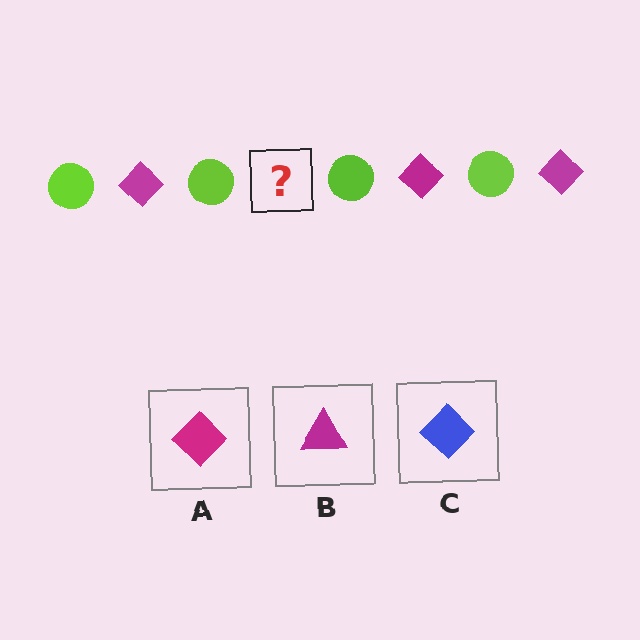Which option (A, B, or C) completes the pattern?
A.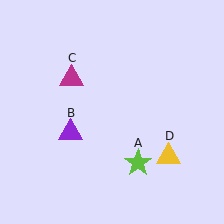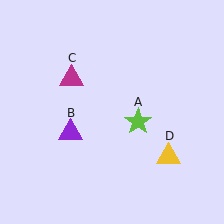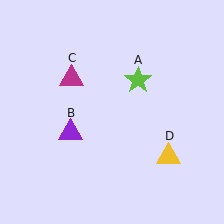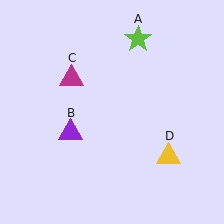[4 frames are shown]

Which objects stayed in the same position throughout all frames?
Purple triangle (object B) and magenta triangle (object C) and yellow triangle (object D) remained stationary.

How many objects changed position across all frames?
1 object changed position: lime star (object A).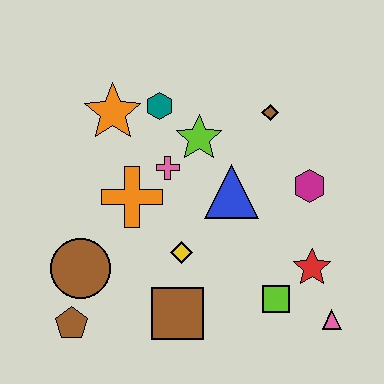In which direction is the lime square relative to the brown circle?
The lime square is to the right of the brown circle.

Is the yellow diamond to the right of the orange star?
Yes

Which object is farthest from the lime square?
The orange star is farthest from the lime square.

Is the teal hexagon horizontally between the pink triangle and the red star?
No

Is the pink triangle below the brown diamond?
Yes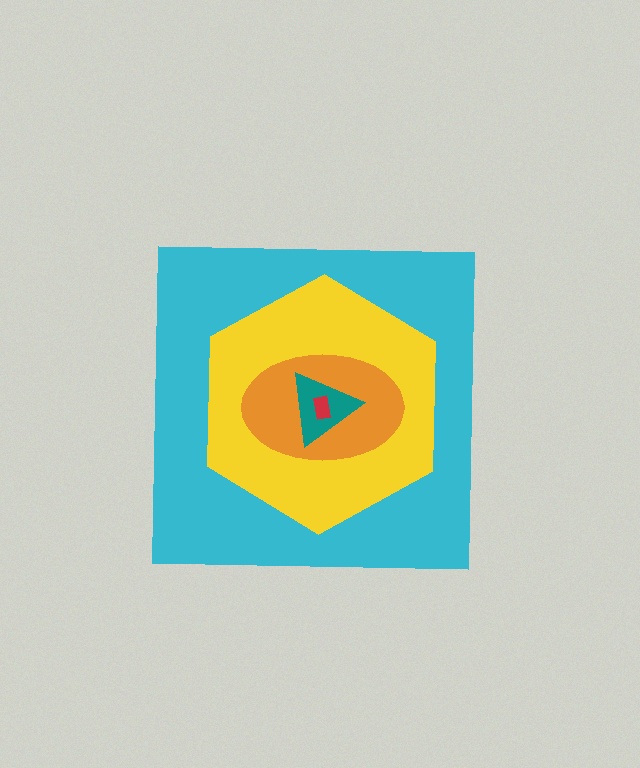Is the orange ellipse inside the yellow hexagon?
Yes.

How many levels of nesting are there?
5.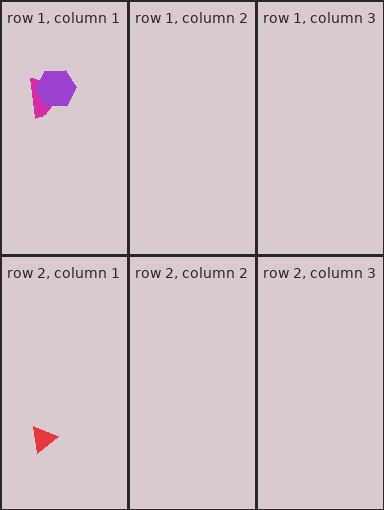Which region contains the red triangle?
The row 2, column 1 region.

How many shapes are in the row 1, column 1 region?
2.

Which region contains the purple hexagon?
The row 1, column 1 region.